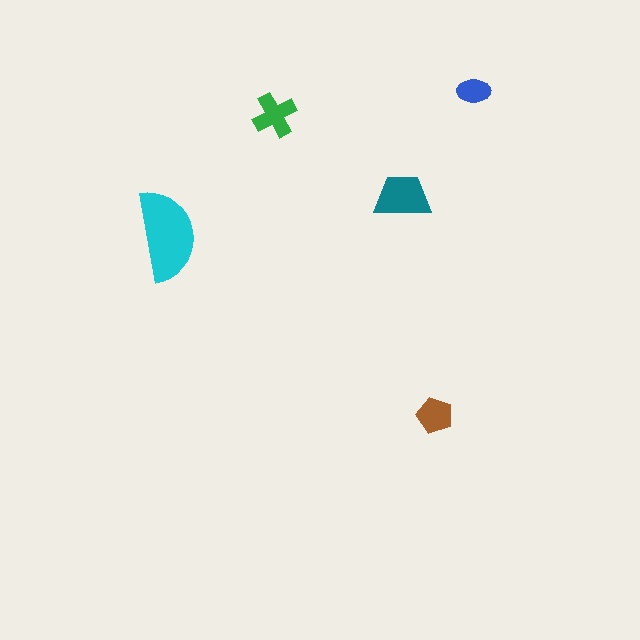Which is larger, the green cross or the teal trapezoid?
The teal trapezoid.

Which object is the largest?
The cyan semicircle.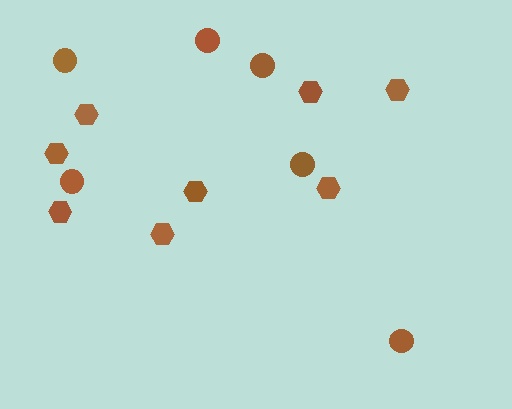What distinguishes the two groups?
There are 2 groups: one group of hexagons (8) and one group of circles (6).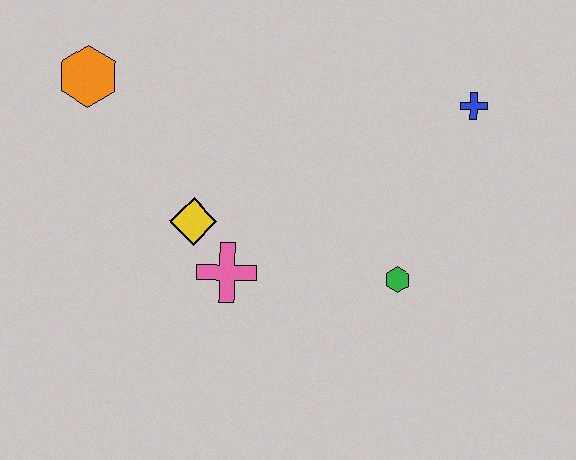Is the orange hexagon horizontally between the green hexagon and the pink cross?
No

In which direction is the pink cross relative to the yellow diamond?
The pink cross is below the yellow diamond.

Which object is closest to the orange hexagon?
The yellow diamond is closest to the orange hexagon.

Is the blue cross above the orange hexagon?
No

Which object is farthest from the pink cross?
The blue cross is farthest from the pink cross.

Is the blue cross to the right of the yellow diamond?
Yes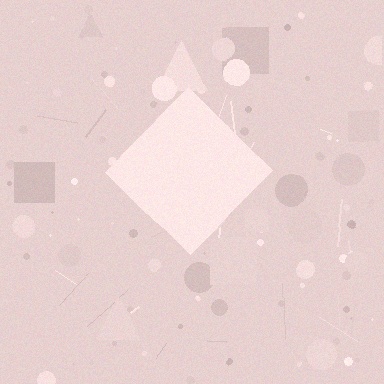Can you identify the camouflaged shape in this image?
The camouflaged shape is a diamond.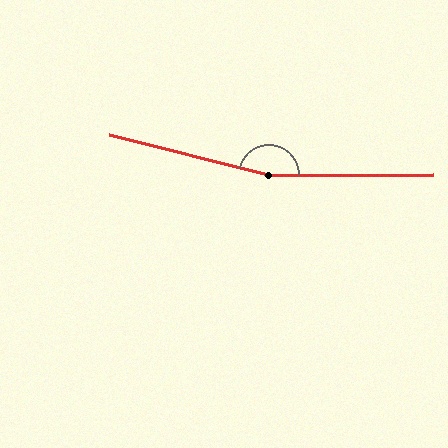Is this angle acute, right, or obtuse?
It is obtuse.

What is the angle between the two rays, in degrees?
Approximately 166 degrees.